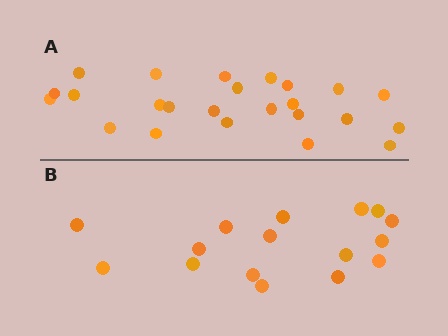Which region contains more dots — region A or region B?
Region A (the top region) has more dots.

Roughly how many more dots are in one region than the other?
Region A has roughly 8 or so more dots than region B.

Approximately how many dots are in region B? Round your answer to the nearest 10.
About 20 dots. (The exact count is 16, which rounds to 20.)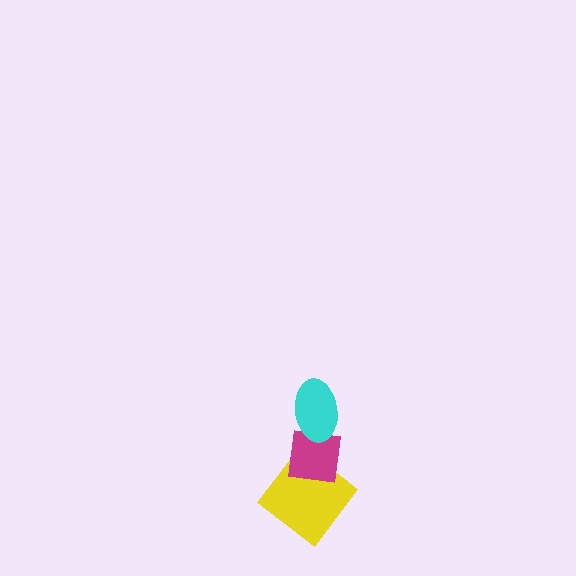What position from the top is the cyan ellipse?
The cyan ellipse is 1st from the top.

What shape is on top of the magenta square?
The cyan ellipse is on top of the magenta square.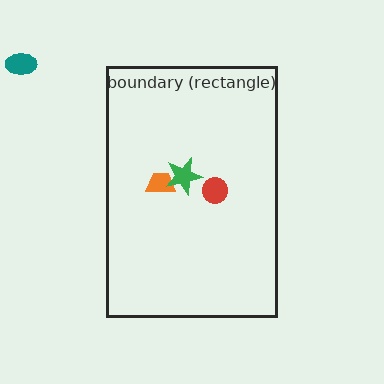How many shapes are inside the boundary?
3 inside, 1 outside.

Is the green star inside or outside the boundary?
Inside.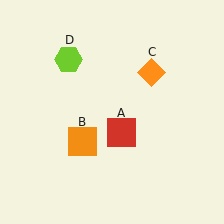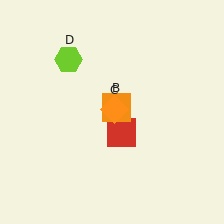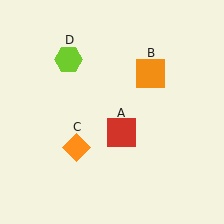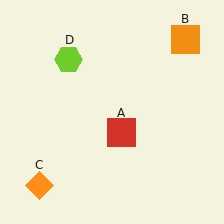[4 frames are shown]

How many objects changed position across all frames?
2 objects changed position: orange square (object B), orange diamond (object C).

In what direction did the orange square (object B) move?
The orange square (object B) moved up and to the right.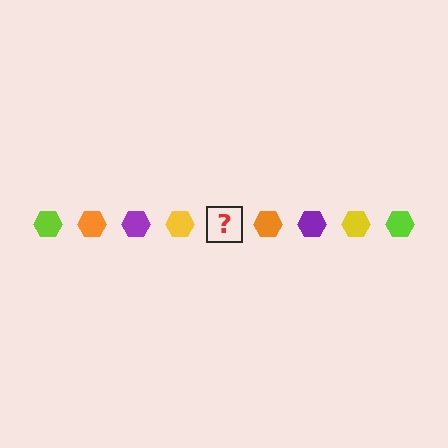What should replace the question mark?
The question mark should be replaced with a lime hexagon.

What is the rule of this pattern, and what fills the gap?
The rule is that the pattern cycles through lime, orange, purple, yellow hexagons. The gap should be filled with a lime hexagon.